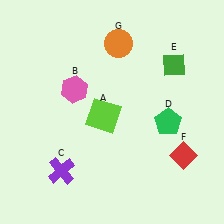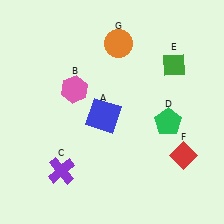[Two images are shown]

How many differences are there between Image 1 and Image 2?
There is 1 difference between the two images.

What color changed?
The square (A) changed from lime in Image 1 to blue in Image 2.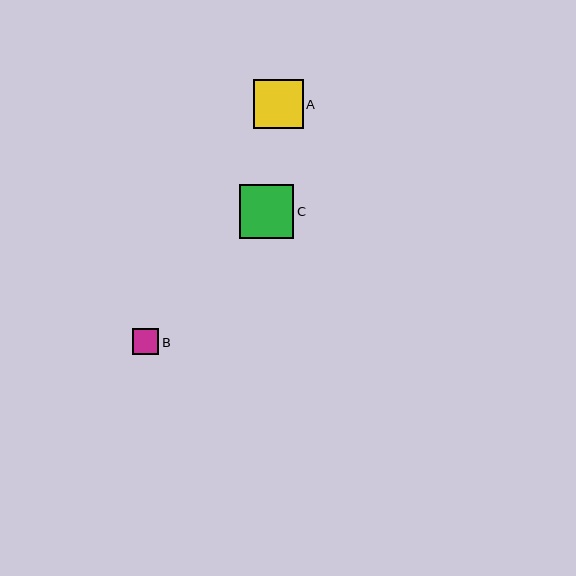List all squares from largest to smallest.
From largest to smallest: C, A, B.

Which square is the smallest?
Square B is the smallest with a size of approximately 26 pixels.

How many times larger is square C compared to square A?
Square C is approximately 1.1 times the size of square A.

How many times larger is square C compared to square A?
Square C is approximately 1.1 times the size of square A.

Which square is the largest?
Square C is the largest with a size of approximately 55 pixels.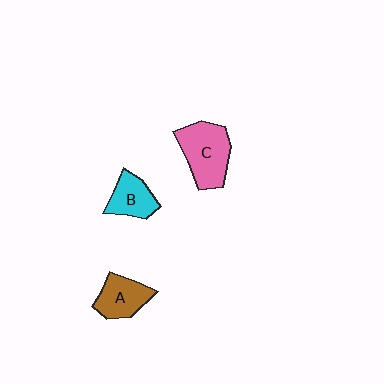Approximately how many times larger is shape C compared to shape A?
Approximately 1.4 times.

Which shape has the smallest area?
Shape B (cyan).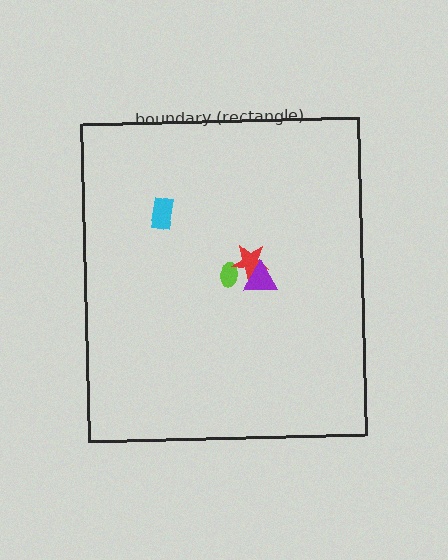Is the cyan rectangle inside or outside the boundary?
Inside.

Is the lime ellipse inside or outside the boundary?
Inside.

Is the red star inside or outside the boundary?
Inside.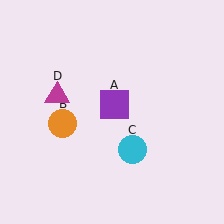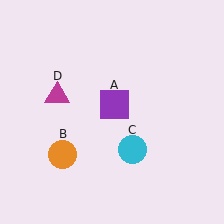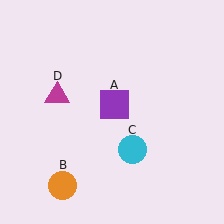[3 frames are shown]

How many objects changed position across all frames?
1 object changed position: orange circle (object B).